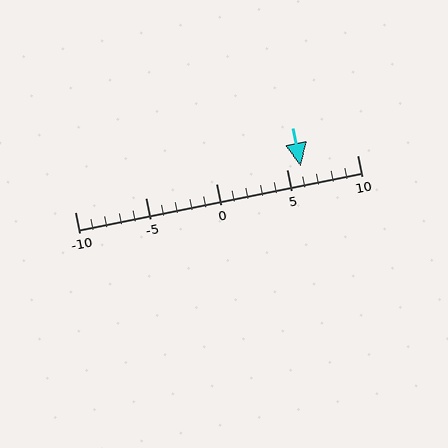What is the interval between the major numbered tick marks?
The major tick marks are spaced 5 units apart.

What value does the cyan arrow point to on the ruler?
The cyan arrow points to approximately 6.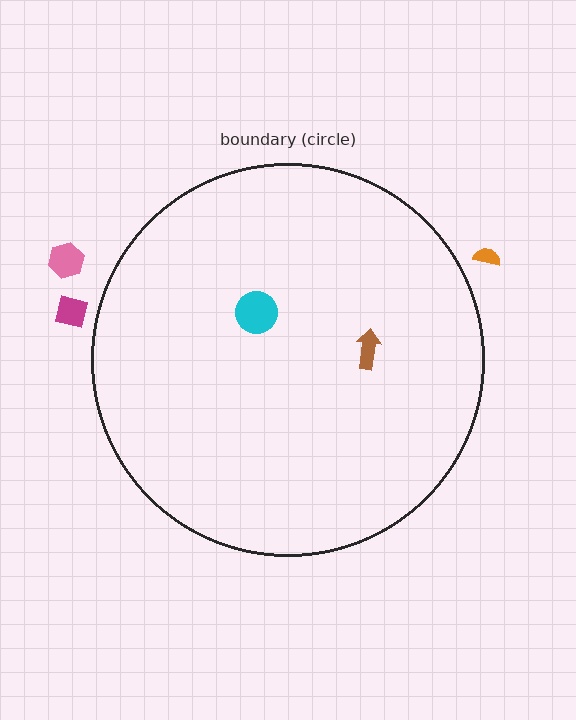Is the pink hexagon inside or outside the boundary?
Outside.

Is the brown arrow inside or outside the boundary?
Inside.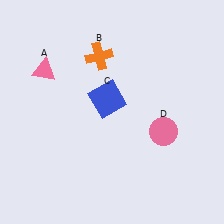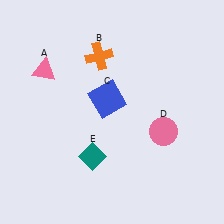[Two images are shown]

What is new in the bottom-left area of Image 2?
A teal diamond (E) was added in the bottom-left area of Image 2.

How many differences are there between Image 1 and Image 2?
There is 1 difference between the two images.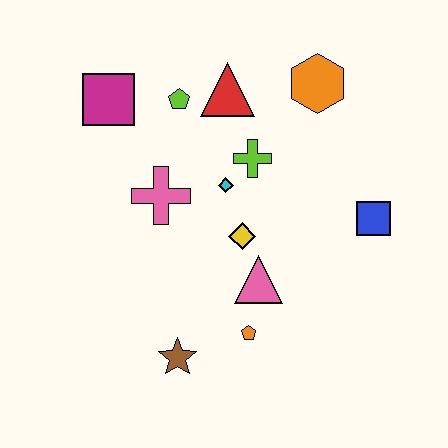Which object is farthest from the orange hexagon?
The brown star is farthest from the orange hexagon.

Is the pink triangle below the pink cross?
Yes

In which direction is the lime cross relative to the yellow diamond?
The lime cross is above the yellow diamond.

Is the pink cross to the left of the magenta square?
No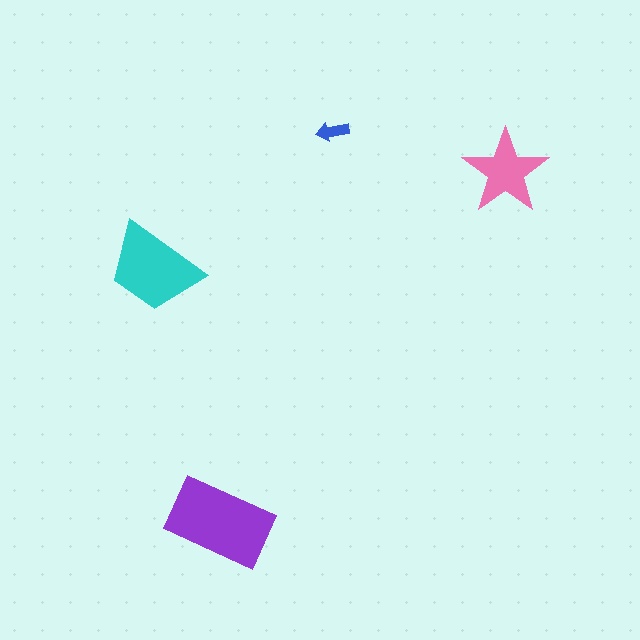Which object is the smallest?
The blue arrow.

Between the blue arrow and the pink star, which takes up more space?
The pink star.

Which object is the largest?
The purple rectangle.